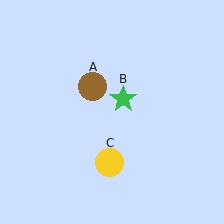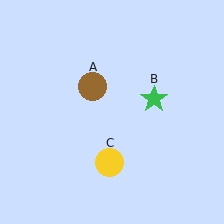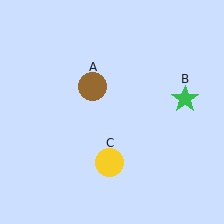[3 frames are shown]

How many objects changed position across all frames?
1 object changed position: green star (object B).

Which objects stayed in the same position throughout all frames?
Brown circle (object A) and yellow circle (object C) remained stationary.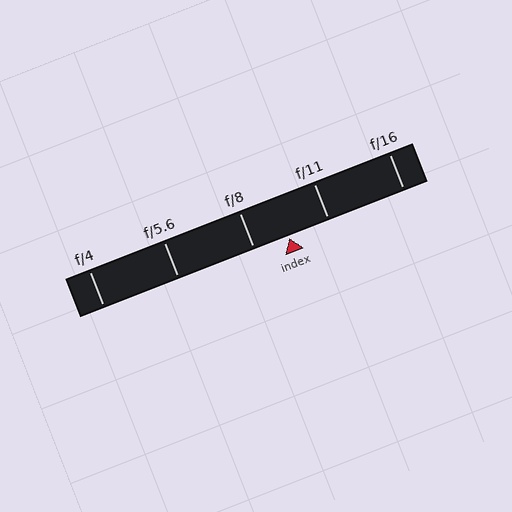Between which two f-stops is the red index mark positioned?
The index mark is between f/8 and f/11.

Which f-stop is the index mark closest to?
The index mark is closest to f/8.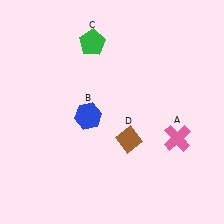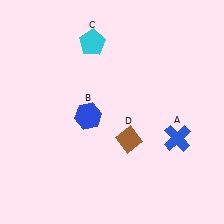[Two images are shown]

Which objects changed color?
A changed from pink to blue. C changed from green to cyan.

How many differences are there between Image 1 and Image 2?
There are 2 differences between the two images.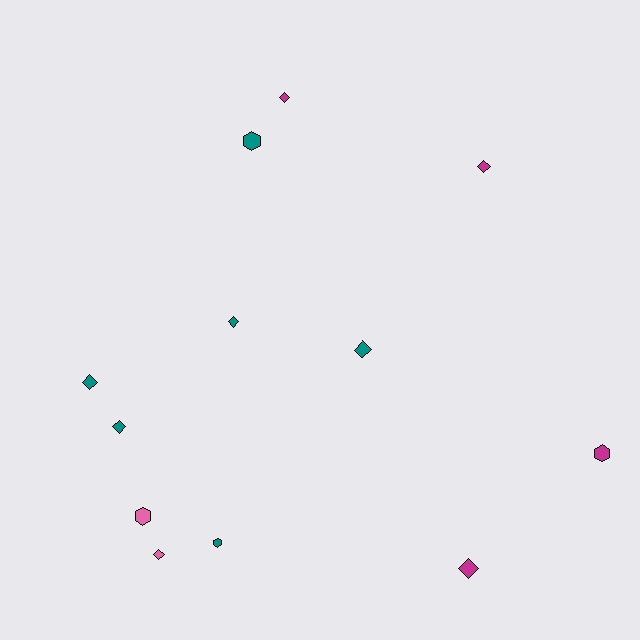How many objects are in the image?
There are 12 objects.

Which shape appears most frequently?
Diamond, with 8 objects.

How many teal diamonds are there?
There are 4 teal diamonds.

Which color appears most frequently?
Teal, with 6 objects.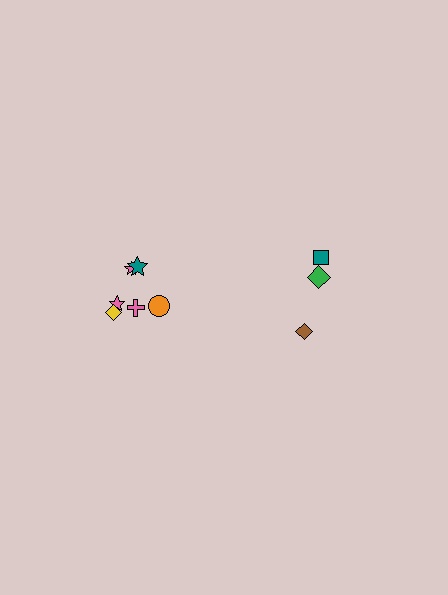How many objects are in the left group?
There are 6 objects.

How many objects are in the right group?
There are 3 objects.